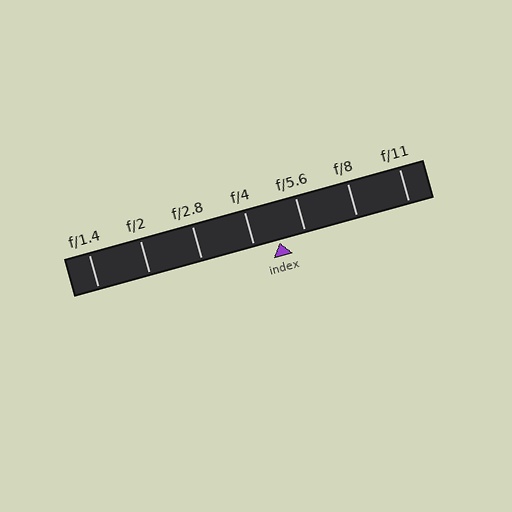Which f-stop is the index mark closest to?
The index mark is closest to f/4.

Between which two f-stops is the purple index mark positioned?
The index mark is between f/4 and f/5.6.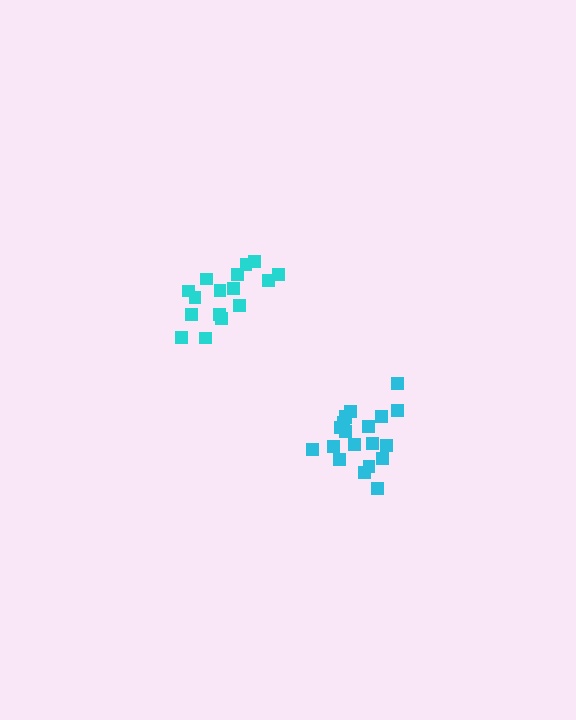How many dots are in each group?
Group 1: 20 dots, Group 2: 16 dots (36 total).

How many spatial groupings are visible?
There are 2 spatial groupings.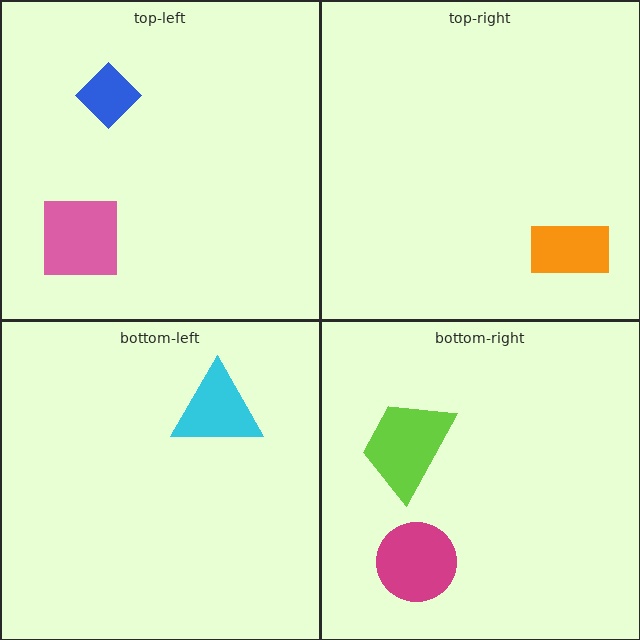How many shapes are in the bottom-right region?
2.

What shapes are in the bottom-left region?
The cyan triangle.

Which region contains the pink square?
The top-left region.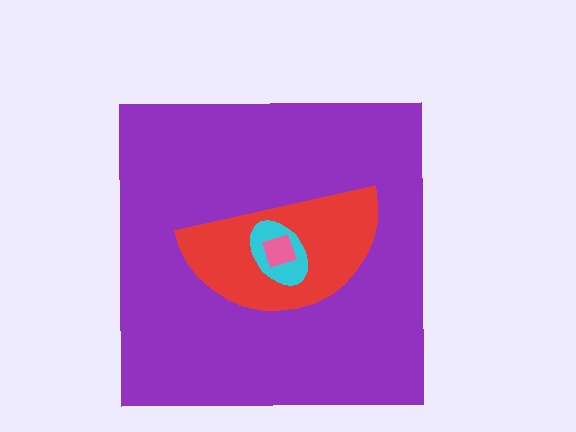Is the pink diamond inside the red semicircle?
Yes.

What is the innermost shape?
The pink diamond.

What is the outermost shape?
The purple square.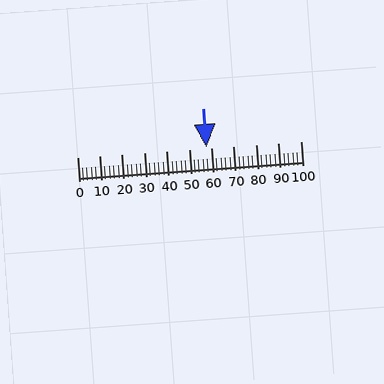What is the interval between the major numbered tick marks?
The major tick marks are spaced 10 units apart.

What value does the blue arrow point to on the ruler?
The blue arrow points to approximately 58.